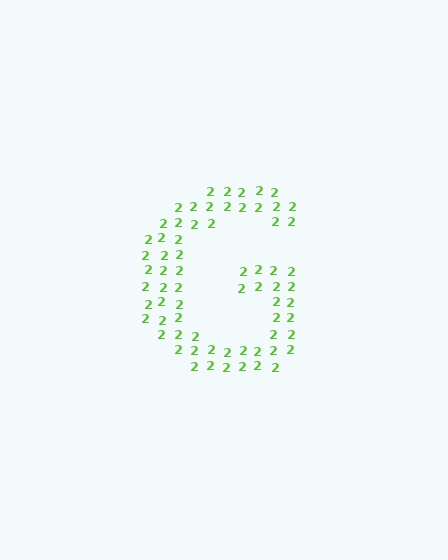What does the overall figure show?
The overall figure shows the letter G.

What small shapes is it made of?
It is made of small digit 2's.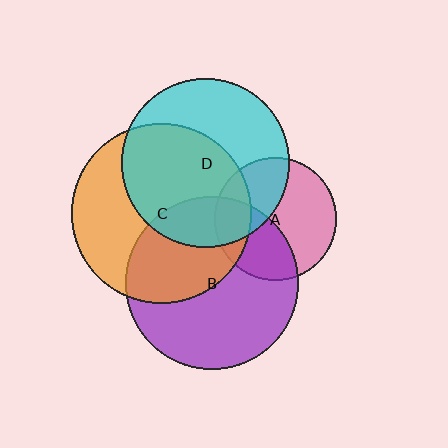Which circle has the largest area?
Circle C (orange).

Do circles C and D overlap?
Yes.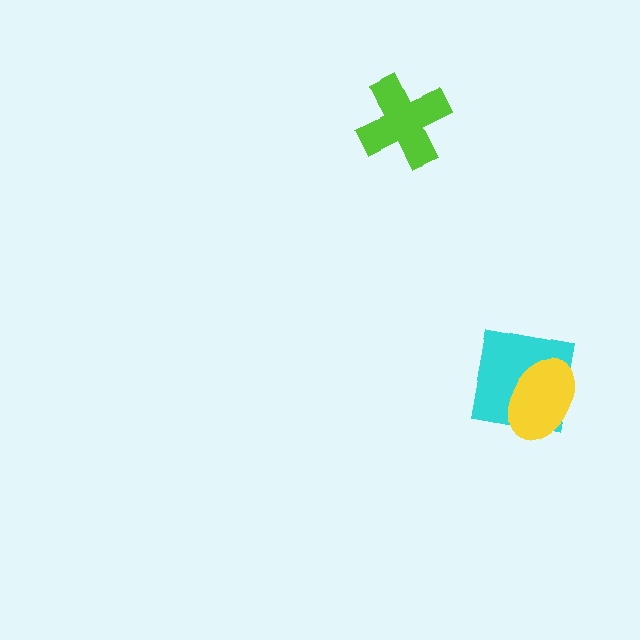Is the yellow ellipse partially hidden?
No, no other shape covers it.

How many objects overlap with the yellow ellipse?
1 object overlaps with the yellow ellipse.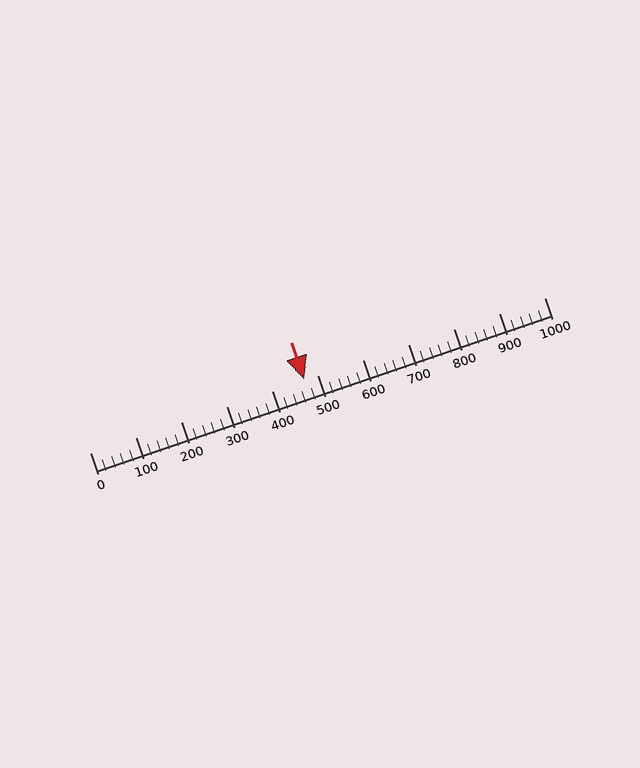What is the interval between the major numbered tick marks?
The major tick marks are spaced 100 units apart.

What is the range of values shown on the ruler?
The ruler shows values from 0 to 1000.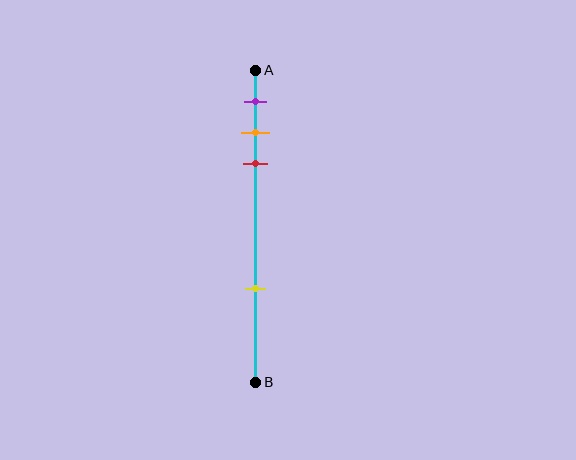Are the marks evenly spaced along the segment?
No, the marks are not evenly spaced.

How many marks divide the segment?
There are 4 marks dividing the segment.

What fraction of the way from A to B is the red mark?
The red mark is approximately 30% (0.3) of the way from A to B.